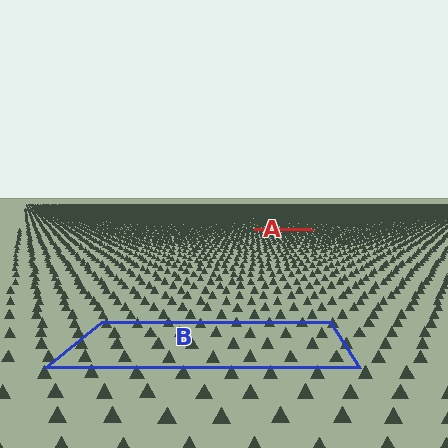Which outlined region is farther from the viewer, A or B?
Region A is farther from the viewer — the texture elements inside it appear smaller and more densely packed.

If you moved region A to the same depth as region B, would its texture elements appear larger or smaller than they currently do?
They would appear larger. At a closer depth, the same texture elements are projected at a bigger on-screen size.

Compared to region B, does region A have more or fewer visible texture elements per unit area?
Region A has more texture elements per unit area — they are packed more densely because it is farther away.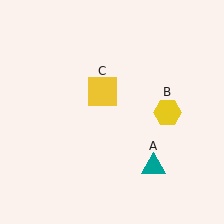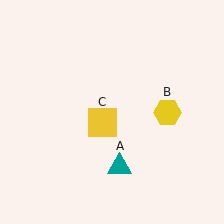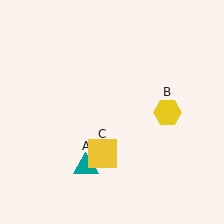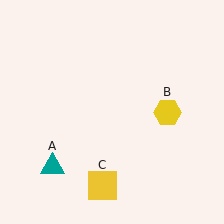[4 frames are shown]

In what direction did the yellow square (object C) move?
The yellow square (object C) moved down.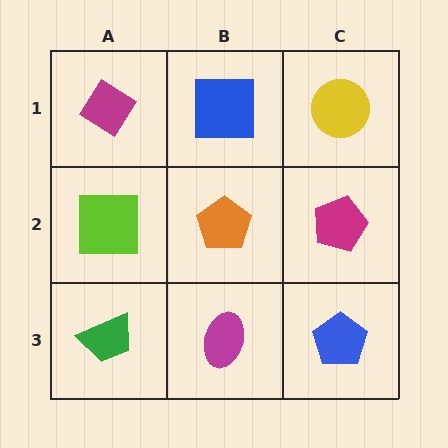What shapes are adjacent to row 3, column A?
A lime square (row 2, column A), a magenta ellipse (row 3, column B).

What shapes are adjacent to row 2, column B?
A blue square (row 1, column B), a magenta ellipse (row 3, column B), a lime square (row 2, column A), a magenta pentagon (row 2, column C).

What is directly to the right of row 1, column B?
A yellow circle.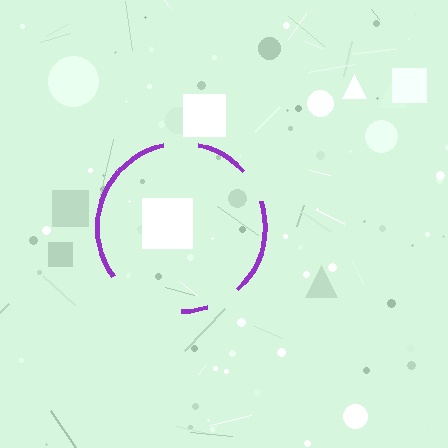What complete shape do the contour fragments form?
The contour fragments form a circle.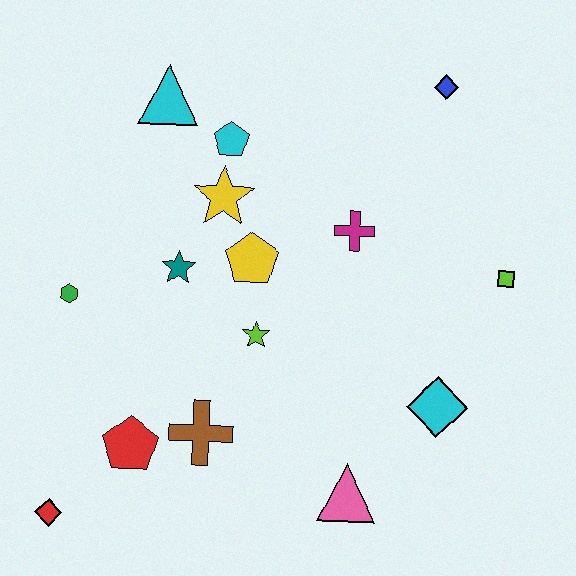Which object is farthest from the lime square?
The red diamond is farthest from the lime square.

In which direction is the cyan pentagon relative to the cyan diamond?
The cyan pentagon is above the cyan diamond.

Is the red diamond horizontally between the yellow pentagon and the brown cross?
No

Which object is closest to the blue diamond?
The magenta cross is closest to the blue diamond.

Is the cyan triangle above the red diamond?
Yes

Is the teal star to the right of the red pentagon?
Yes